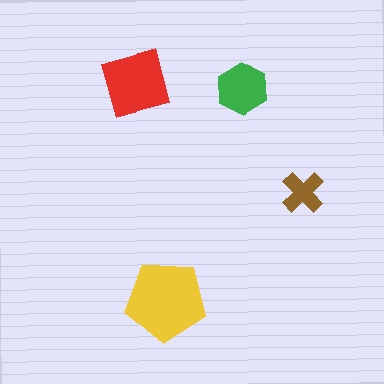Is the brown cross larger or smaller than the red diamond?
Smaller.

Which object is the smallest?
The brown cross.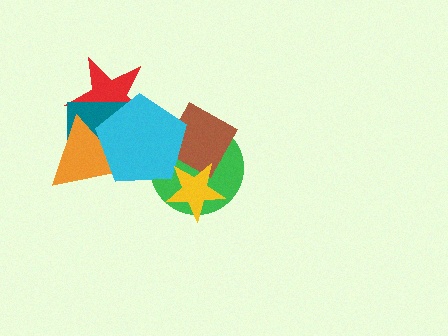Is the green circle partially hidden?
Yes, it is partially covered by another shape.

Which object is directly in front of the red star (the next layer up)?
The teal rectangle is directly in front of the red star.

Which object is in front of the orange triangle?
The cyan pentagon is in front of the orange triangle.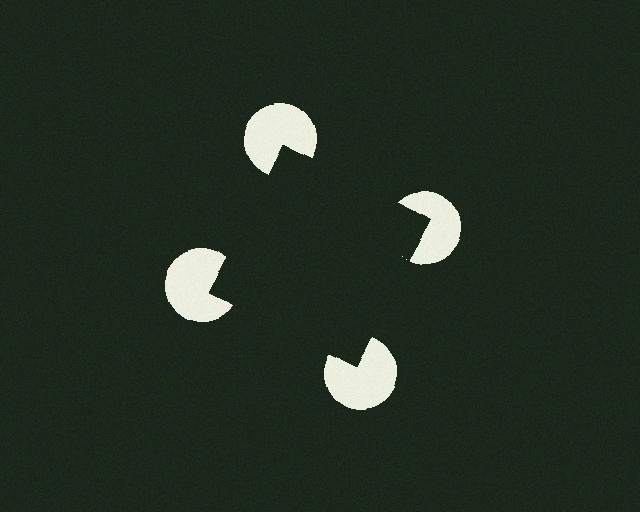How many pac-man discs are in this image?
There are 4 — one at each vertex of the illusory square.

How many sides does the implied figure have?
4 sides.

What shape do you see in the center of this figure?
An illusory square — its edges are inferred from the aligned wedge cuts in the pac-man discs, not physically drawn.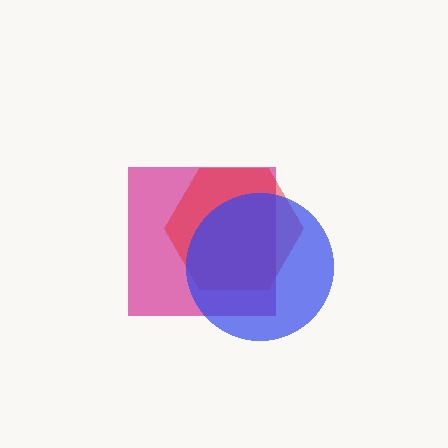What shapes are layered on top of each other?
The layered shapes are: a magenta square, a red hexagon, a blue circle.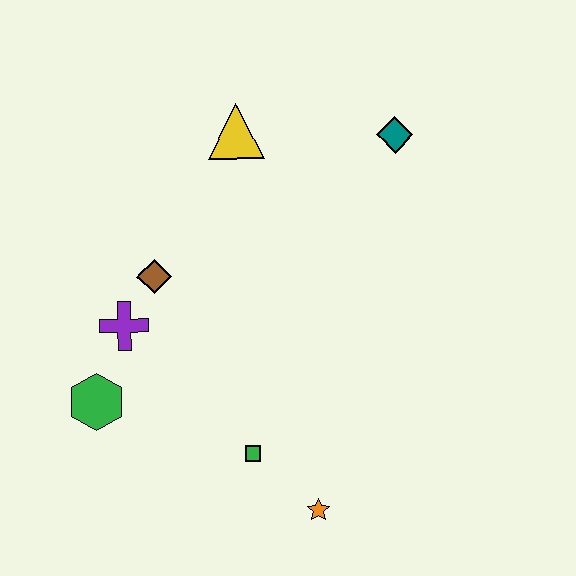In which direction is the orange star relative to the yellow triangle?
The orange star is below the yellow triangle.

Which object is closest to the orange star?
The green square is closest to the orange star.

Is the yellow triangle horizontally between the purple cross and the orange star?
Yes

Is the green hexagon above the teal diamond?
No